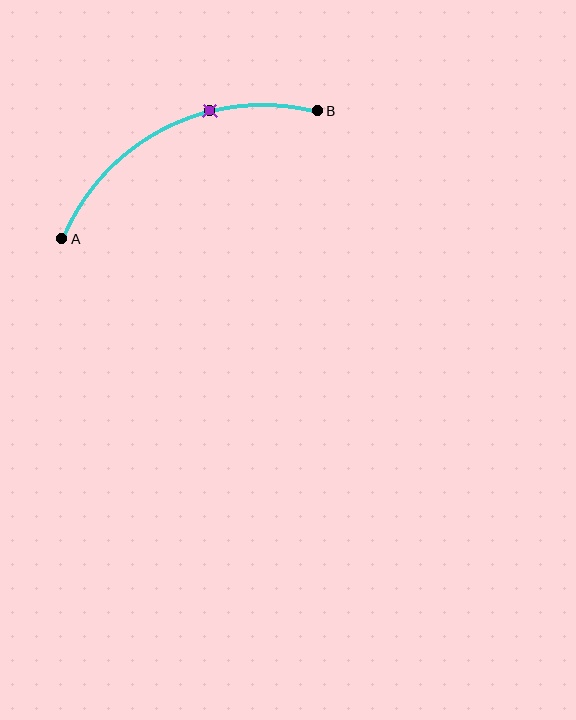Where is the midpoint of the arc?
The arc midpoint is the point on the curve farthest from the straight line joining A and B. It sits above that line.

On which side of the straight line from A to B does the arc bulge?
The arc bulges above the straight line connecting A and B.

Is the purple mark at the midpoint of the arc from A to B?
No. The purple mark lies on the arc but is closer to endpoint B. The arc midpoint would be at the point on the curve equidistant along the arc from both A and B.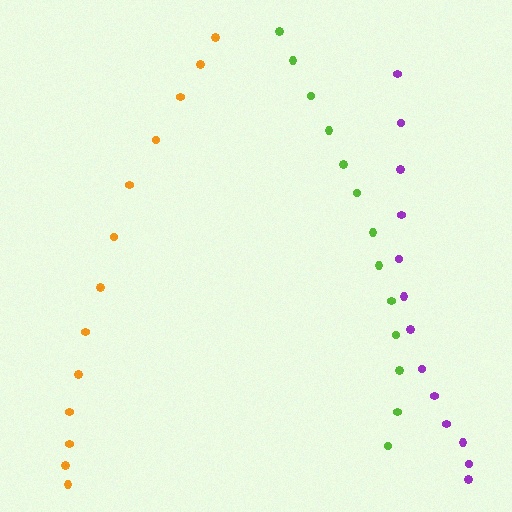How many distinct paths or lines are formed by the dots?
There are 3 distinct paths.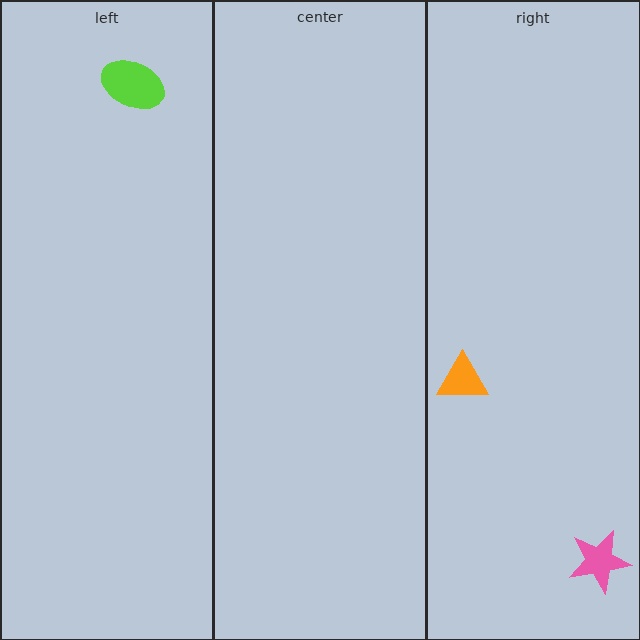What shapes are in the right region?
The orange triangle, the pink star.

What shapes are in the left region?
The lime ellipse.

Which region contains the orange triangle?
The right region.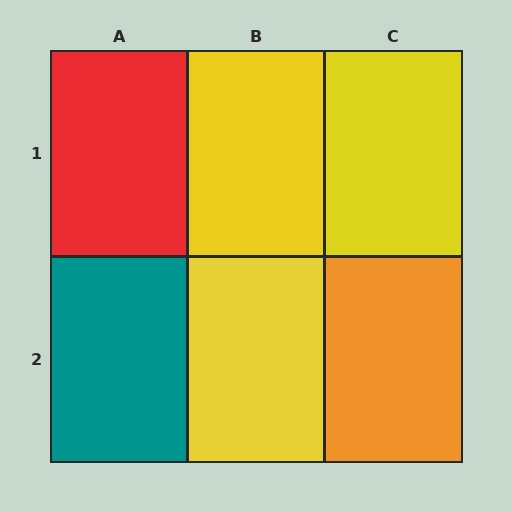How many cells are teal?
1 cell is teal.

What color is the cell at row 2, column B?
Yellow.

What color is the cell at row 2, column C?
Orange.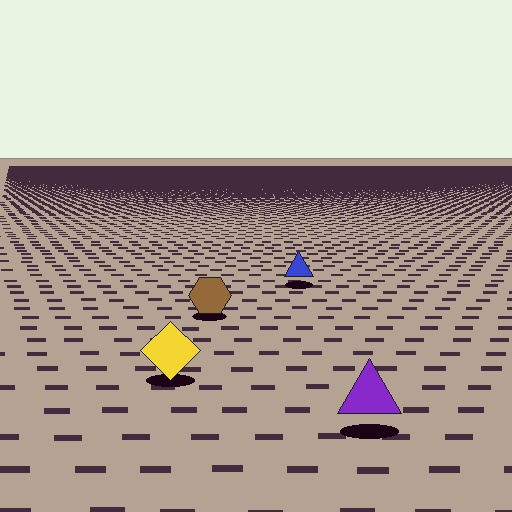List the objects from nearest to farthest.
From nearest to farthest: the purple triangle, the yellow diamond, the brown hexagon, the blue triangle.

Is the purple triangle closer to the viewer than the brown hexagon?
Yes. The purple triangle is closer — you can tell from the texture gradient: the ground texture is coarser near it.